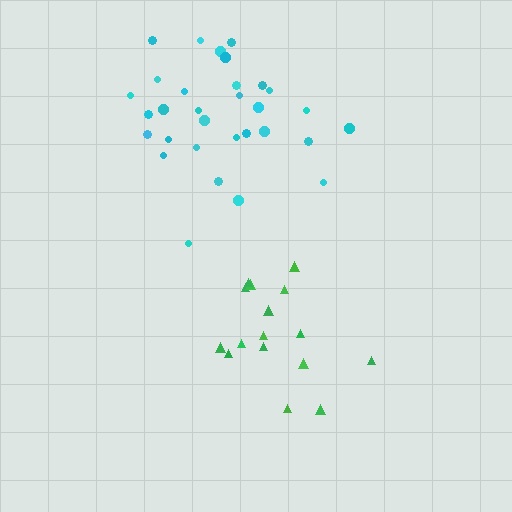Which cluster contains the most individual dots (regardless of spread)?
Cyan (31).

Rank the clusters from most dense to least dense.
green, cyan.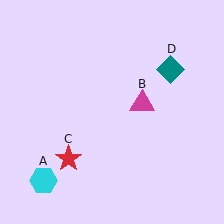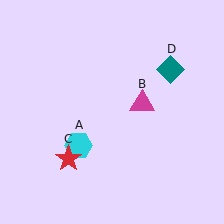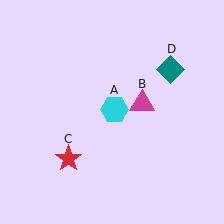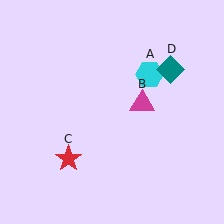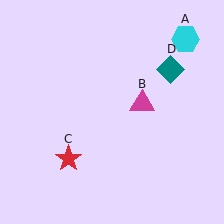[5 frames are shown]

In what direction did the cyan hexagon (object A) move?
The cyan hexagon (object A) moved up and to the right.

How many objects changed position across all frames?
1 object changed position: cyan hexagon (object A).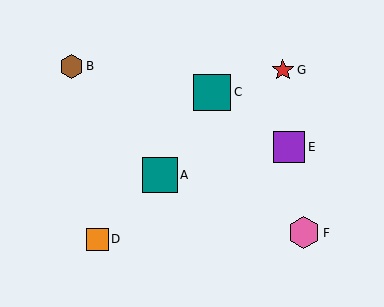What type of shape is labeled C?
Shape C is a teal square.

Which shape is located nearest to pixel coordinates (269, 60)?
The red star (labeled G) at (283, 70) is nearest to that location.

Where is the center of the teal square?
The center of the teal square is at (212, 92).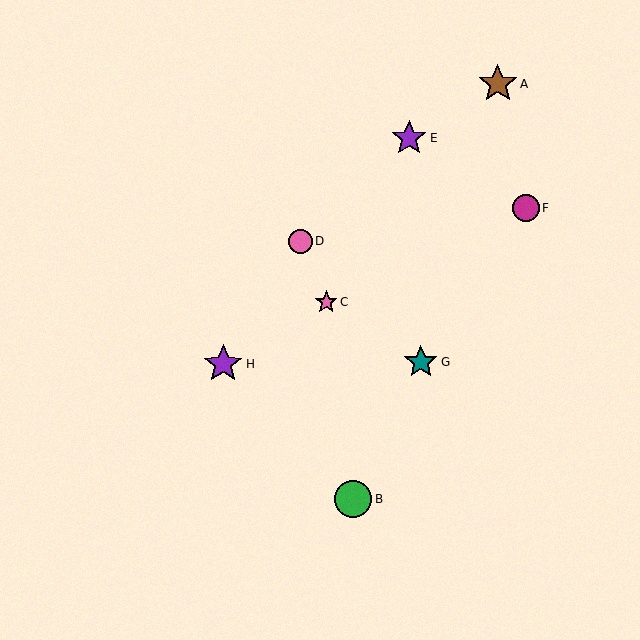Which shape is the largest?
The brown star (labeled A) is the largest.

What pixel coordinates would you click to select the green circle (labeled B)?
Click at (353, 499) to select the green circle B.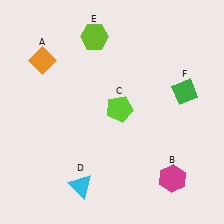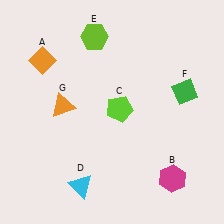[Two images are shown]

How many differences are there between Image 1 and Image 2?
There is 1 difference between the two images.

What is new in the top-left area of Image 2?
An orange triangle (G) was added in the top-left area of Image 2.